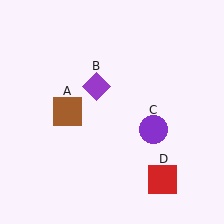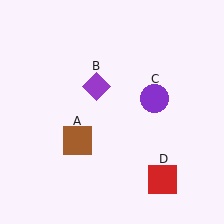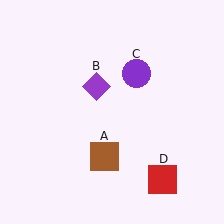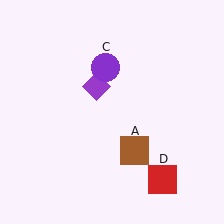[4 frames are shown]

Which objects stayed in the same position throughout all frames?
Purple diamond (object B) and red square (object D) remained stationary.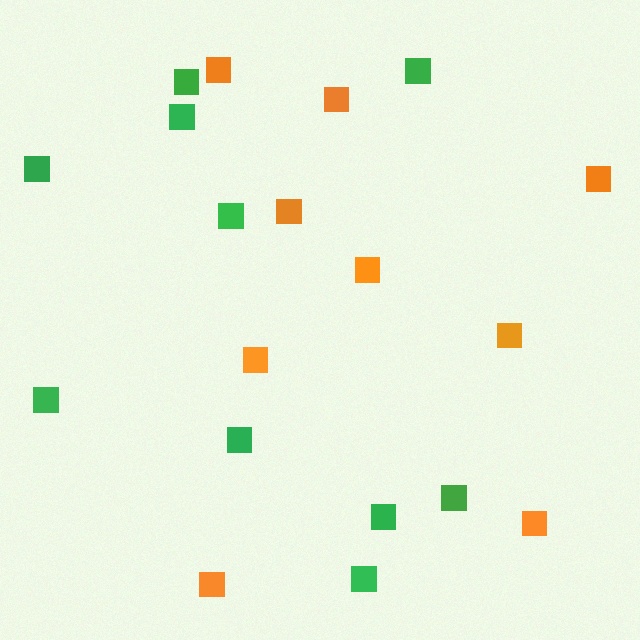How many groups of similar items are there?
There are 2 groups: one group of orange squares (9) and one group of green squares (10).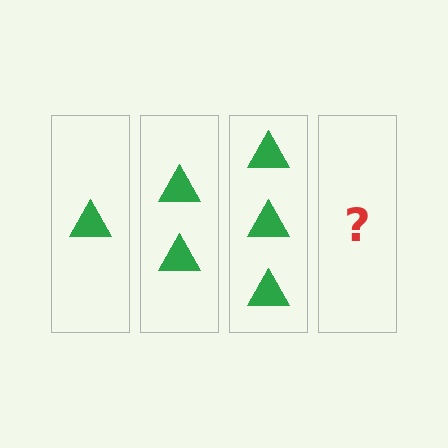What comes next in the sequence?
The next element should be 4 triangles.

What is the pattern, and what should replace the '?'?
The pattern is that each step adds one more triangle. The '?' should be 4 triangles.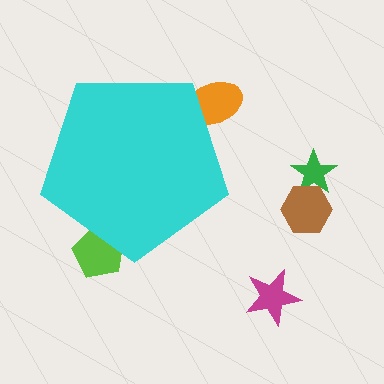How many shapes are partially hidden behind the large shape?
2 shapes are partially hidden.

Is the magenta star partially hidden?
No, the magenta star is fully visible.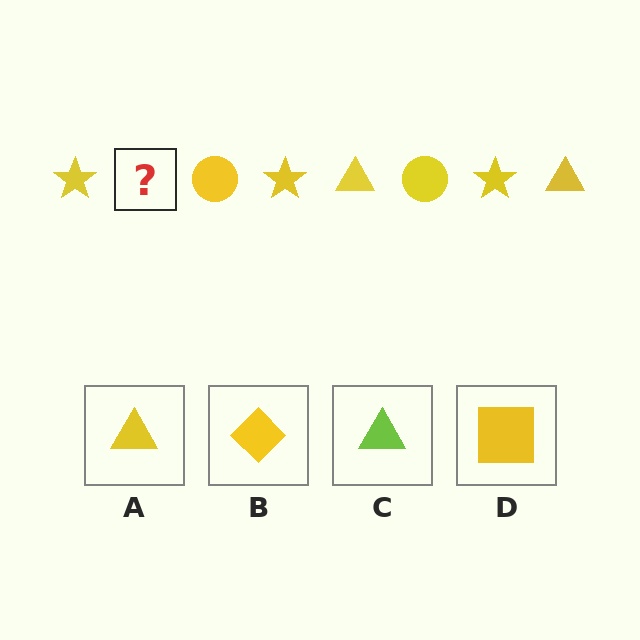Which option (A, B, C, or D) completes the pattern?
A.